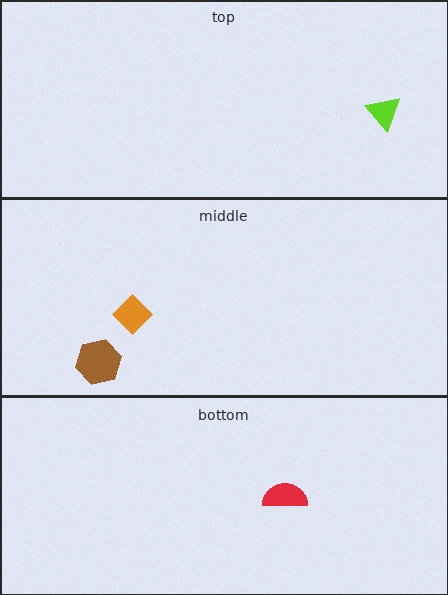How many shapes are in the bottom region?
1.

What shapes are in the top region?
The lime triangle.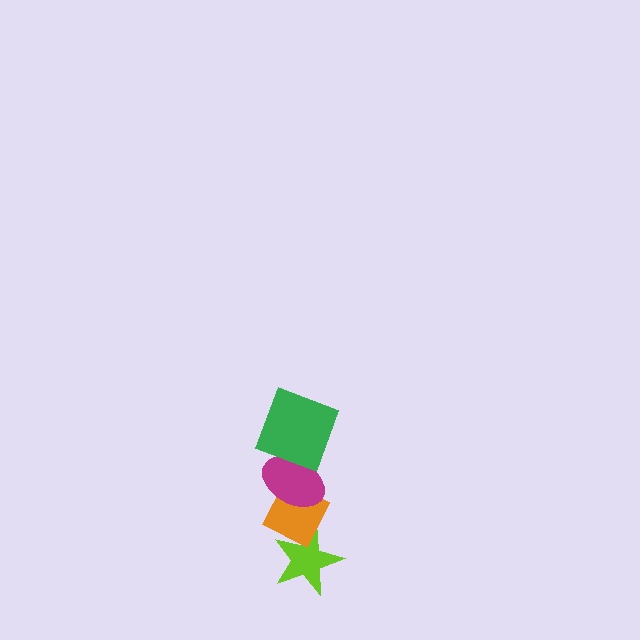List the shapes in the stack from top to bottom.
From top to bottom: the green square, the magenta ellipse, the orange diamond, the lime star.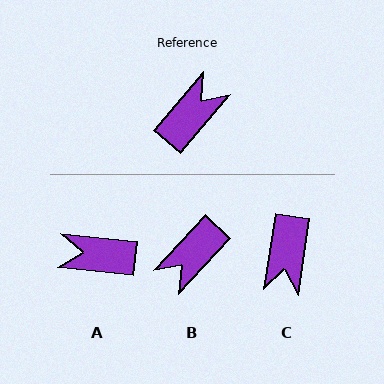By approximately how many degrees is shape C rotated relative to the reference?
Approximately 148 degrees clockwise.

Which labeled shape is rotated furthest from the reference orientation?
B, about 177 degrees away.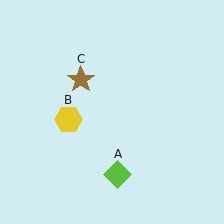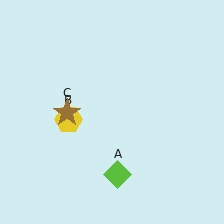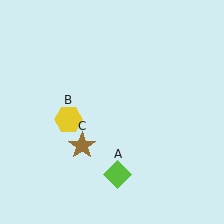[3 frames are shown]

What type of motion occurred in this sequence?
The brown star (object C) rotated counterclockwise around the center of the scene.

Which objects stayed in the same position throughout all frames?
Lime diamond (object A) and yellow hexagon (object B) remained stationary.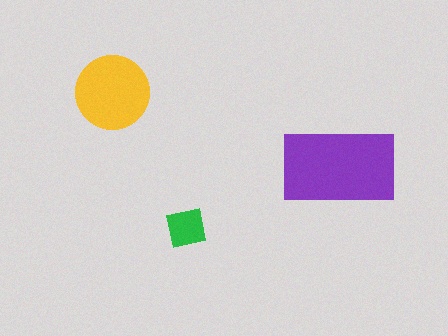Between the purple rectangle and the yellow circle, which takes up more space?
The purple rectangle.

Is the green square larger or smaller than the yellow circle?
Smaller.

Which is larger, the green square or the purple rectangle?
The purple rectangle.